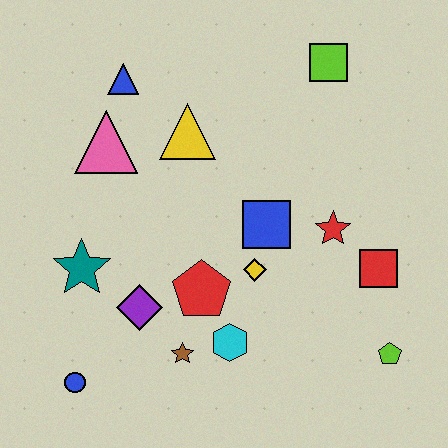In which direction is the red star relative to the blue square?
The red star is to the right of the blue square.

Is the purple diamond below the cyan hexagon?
No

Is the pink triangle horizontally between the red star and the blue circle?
Yes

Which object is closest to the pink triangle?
The blue triangle is closest to the pink triangle.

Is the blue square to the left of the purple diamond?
No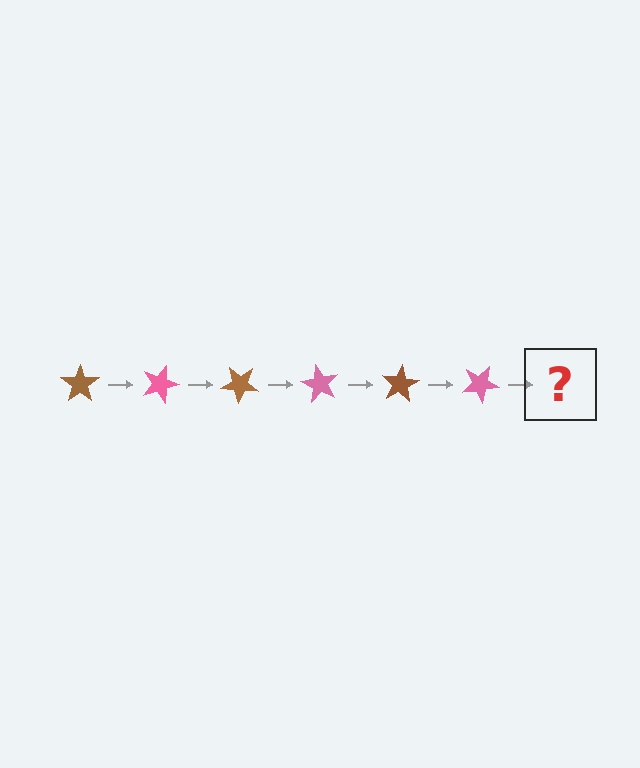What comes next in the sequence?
The next element should be a brown star, rotated 120 degrees from the start.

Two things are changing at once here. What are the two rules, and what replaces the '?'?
The two rules are that it rotates 20 degrees each step and the color cycles through brown and pink. The '?' should be a brown star, rotated 120 degrees from the start.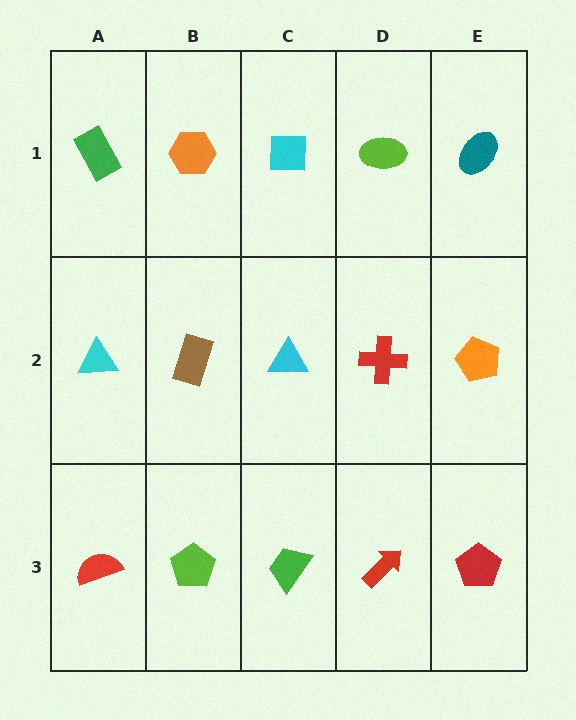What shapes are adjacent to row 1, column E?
An orange pentagon (row 2, column E), a lime ellipse (row 1, column D).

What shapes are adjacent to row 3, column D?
A red cross (row 2, column D), a green trapezoid (row 3, column C), a red pentagon (row 3, column E).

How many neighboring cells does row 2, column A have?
3.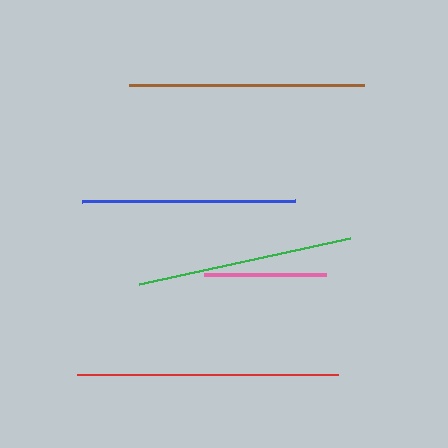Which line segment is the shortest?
The pink line is the shortest at approximately 122 pixels.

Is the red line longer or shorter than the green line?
The red line is longer than the green line.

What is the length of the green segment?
The green segment is approximately 216 pixels long.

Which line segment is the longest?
The red line is the longest at approximately 262 pixels.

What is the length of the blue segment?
The blue segment is approximately 213 pixels long.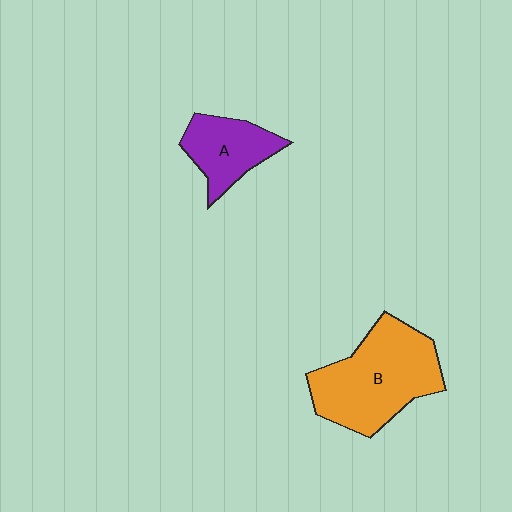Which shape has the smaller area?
Shape A (purple).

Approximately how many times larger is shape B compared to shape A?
Approximately 1.9 times.